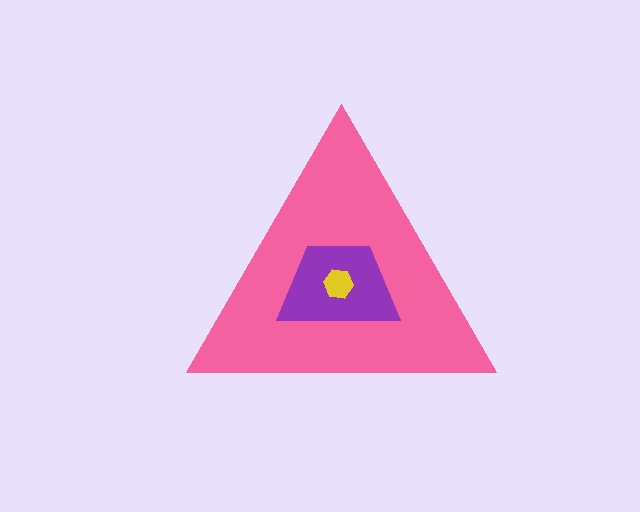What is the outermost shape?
The pink triangle.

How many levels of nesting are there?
3.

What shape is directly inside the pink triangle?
The purple trapezoid.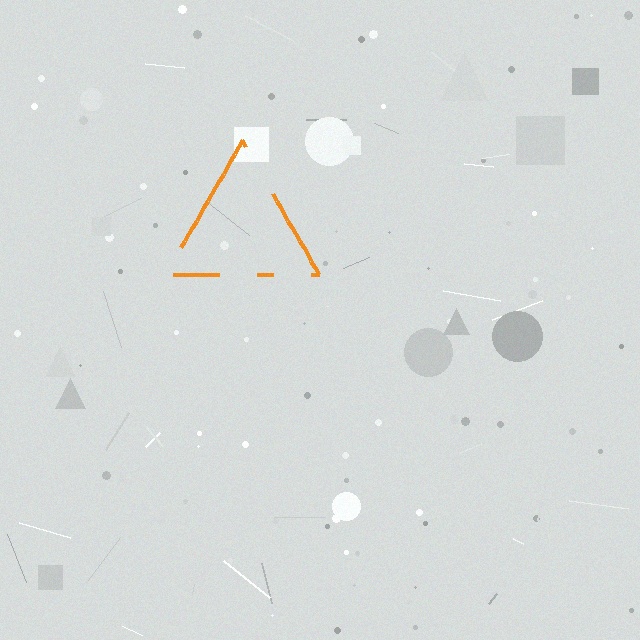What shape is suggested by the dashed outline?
The dashed outline suggests a triangle.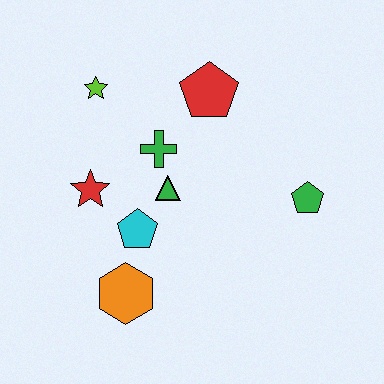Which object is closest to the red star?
The cyan pentagon is closest to the red star.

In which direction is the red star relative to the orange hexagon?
The red star is above the orange hexagon.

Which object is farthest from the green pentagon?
The lime star is farthest from the green pentagon.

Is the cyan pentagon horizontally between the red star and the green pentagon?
Yes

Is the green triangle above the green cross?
No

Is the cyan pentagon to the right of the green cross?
No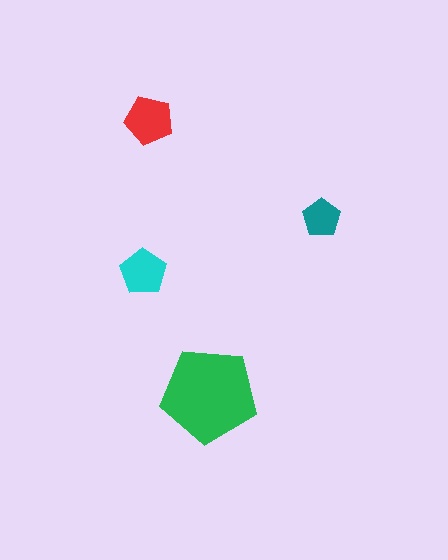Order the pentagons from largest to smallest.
the green one, the red one, the cyan one, the teal one.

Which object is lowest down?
The green pentagon is bottommost.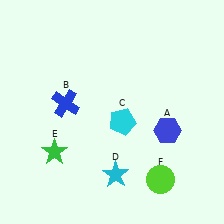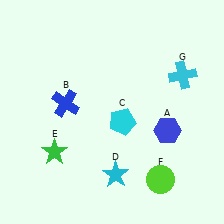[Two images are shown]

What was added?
A cyan cross (G) was added in Image 2.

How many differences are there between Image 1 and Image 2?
There is 1 difference between the two images.